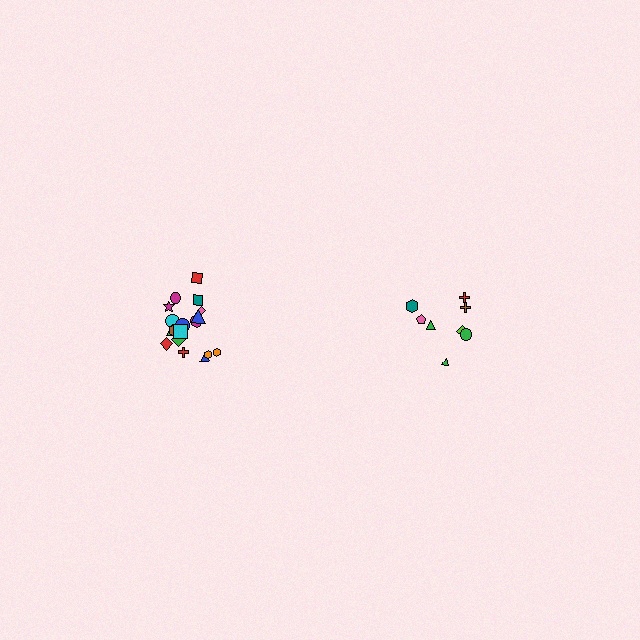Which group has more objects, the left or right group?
The left group.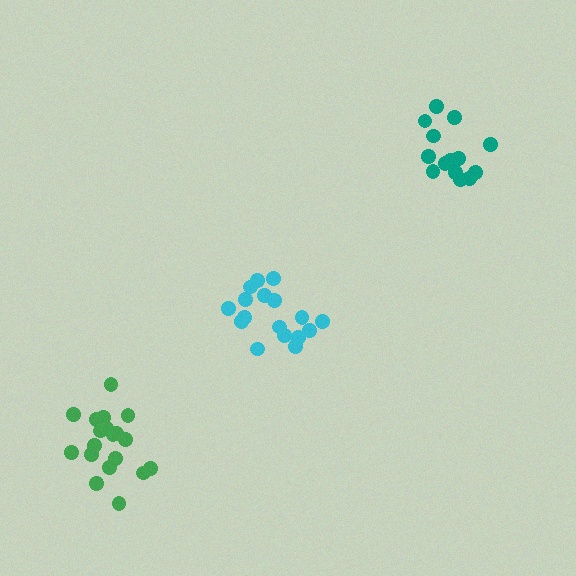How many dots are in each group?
Group 1: 17 dots, Group 2: 19 dots, Group 3: 14 dots (50 total).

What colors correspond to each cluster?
The clusters are colored: cyan, green, teal.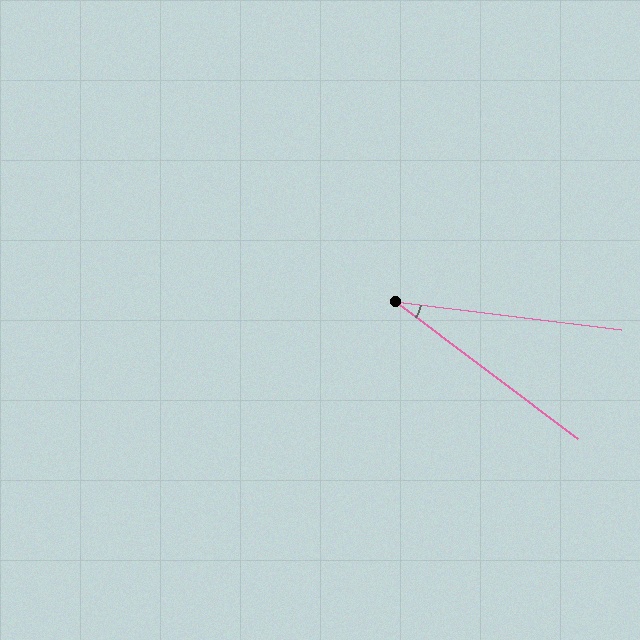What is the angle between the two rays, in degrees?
Approximately 30 degrees.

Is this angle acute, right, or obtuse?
It is acute.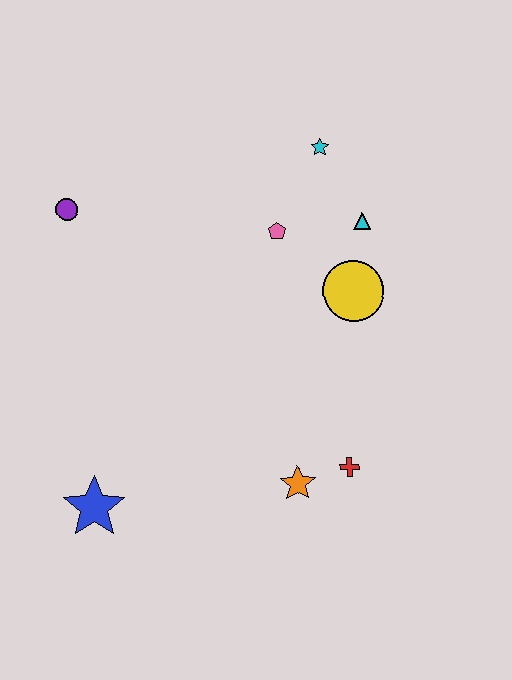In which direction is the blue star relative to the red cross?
The blue star is to the left of the red cross.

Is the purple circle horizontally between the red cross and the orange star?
No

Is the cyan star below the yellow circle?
No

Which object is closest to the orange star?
The red cross is closest to the orange star.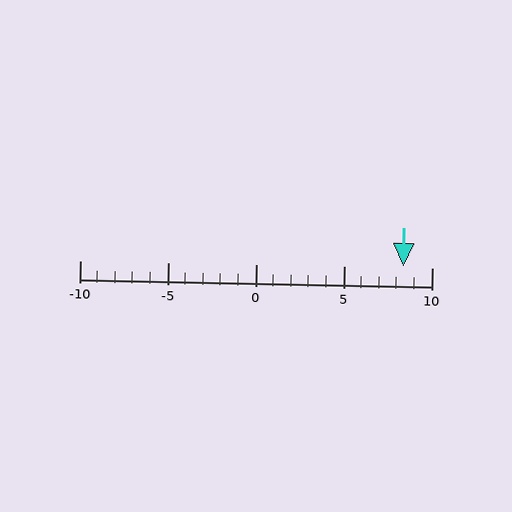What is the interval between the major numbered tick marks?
The major tick marks are spaced 5 units apart.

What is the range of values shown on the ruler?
The ruler shows values from -10 to 10.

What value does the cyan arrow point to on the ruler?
The cyan arrow points to approximately 8.